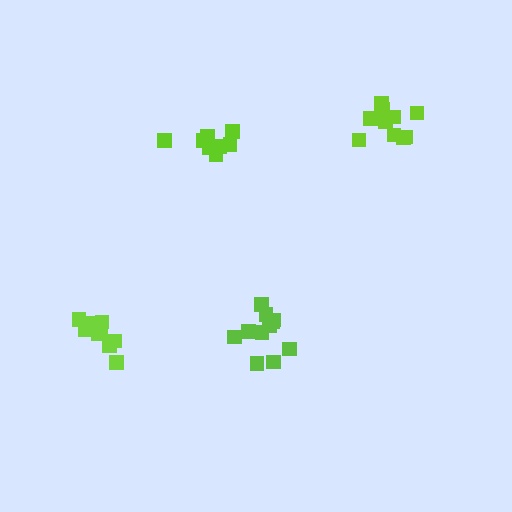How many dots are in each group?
Group 1: 11 dots, Group 2: 10 dots, Group 3: 10 dots, Group 4: 8 dots (39 total).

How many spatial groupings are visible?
There are 4 spatial groupings.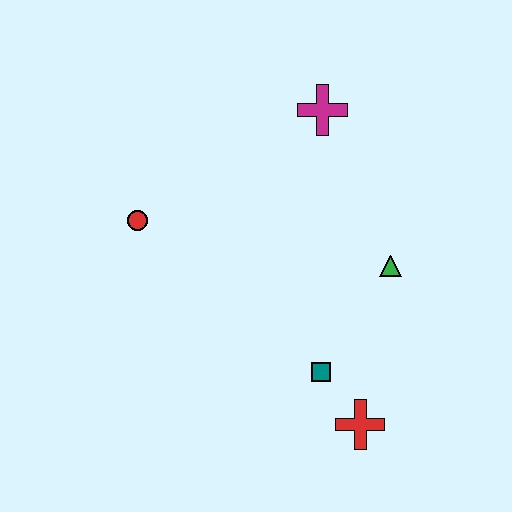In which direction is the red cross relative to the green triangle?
The red cross is below the green triangle.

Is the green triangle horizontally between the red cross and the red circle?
No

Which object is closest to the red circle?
The magenta cross is closest to the red circle.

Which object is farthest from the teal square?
The magenta cross is farthest from the teal square.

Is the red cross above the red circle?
No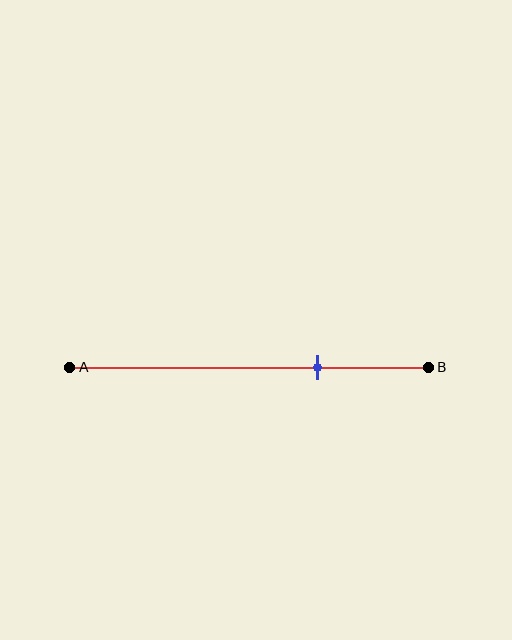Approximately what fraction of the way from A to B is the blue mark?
The blue mark is approximately 70% of the way from A to B.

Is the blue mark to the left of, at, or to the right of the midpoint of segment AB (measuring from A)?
The blue mark is to the right of the midpoint of segment AB.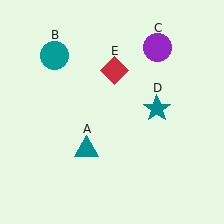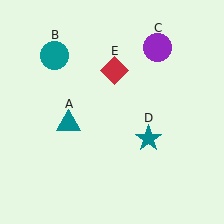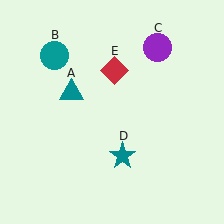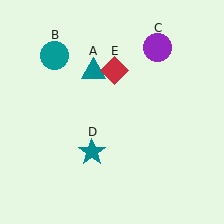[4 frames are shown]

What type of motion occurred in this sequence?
The teal triangle (object A), teal star (object D) rotated clockwise around the center of the scene.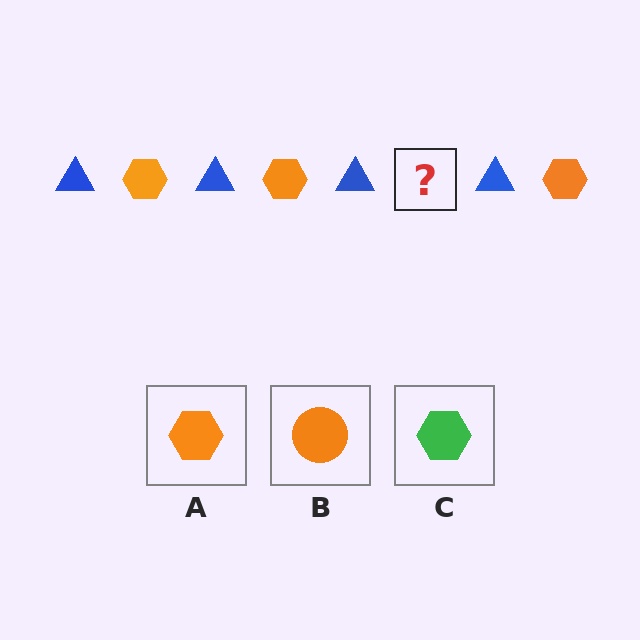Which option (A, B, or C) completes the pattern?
A.